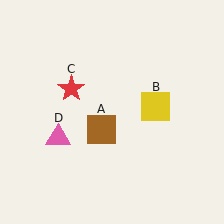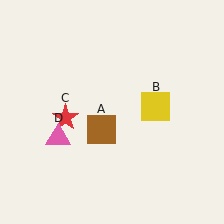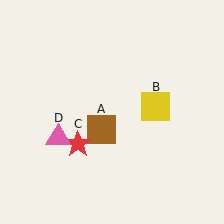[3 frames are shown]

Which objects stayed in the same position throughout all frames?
Brown square (object A) and yellow square (object B) and pink triangle (object D) remained stationary.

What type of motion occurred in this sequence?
The red star (object C) rotated counterclockwise around the center of the scene.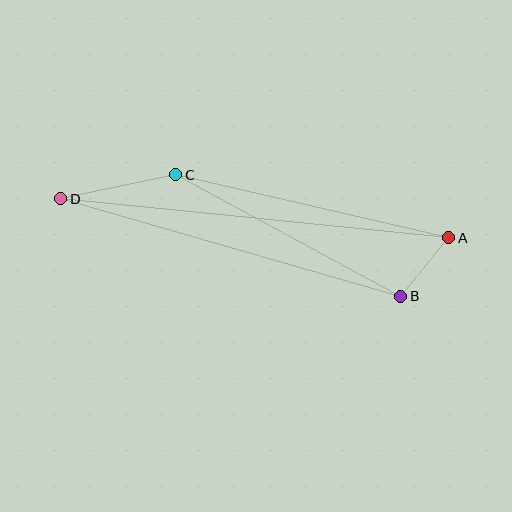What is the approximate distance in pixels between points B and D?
The distance between B and D is approximately 354 pixels.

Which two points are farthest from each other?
Points A and D are farthest from each other.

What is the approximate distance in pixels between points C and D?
The distance between C and D is approximately 118 pixels.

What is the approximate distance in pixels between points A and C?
The distance between A and C is approximately 280 pixels.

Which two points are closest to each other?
Points A and B are closest to each other.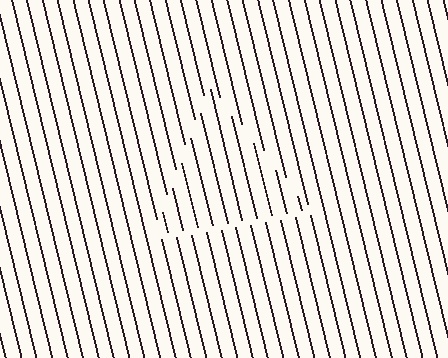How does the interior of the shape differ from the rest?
The interior of the shape contains the same grating, shifted by half a period — the contour is defined by the phase discontinuity where line-ends from the inner and outer gratings abut.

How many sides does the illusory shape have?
3 sides — the line-ends trace a triangle.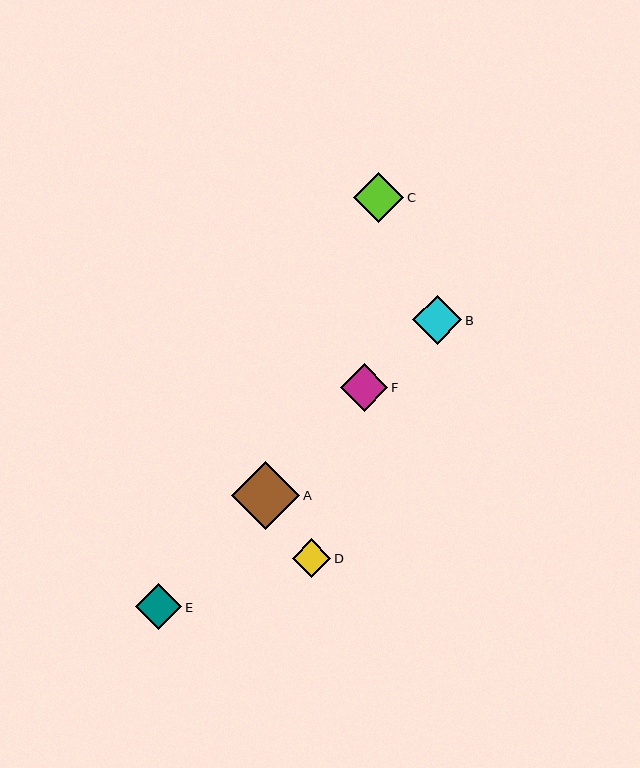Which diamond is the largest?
Diamond A is the largest with a size of approximately 69 pixels.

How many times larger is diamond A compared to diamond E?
Diamond A is approximately 1.5 times the size of diamond E.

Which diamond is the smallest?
Diamond D is the smallest with a size of approximately 39 pixels.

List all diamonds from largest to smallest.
From largest to smallest: A, C, B, F, E, D.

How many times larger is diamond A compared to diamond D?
Diamond A is approximately 1.8 times the size of diamond D.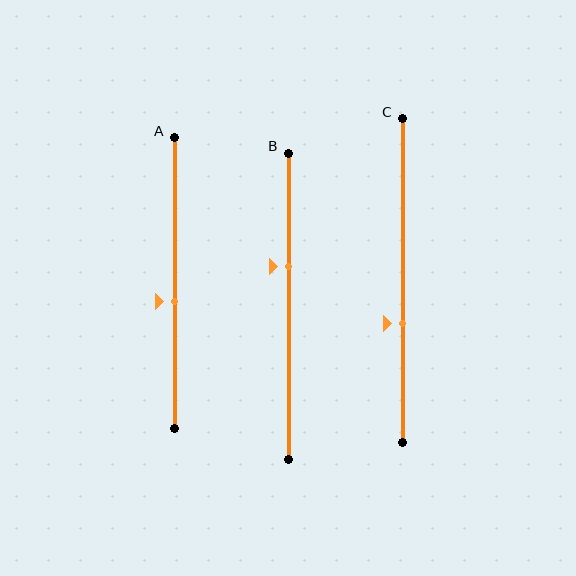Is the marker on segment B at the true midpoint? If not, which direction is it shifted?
No, the marker on segment B is shifted upward by about 13% of the segment length.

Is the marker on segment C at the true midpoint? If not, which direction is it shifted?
No, the marker on segment C is shifted downward by about 13% of the segment length.